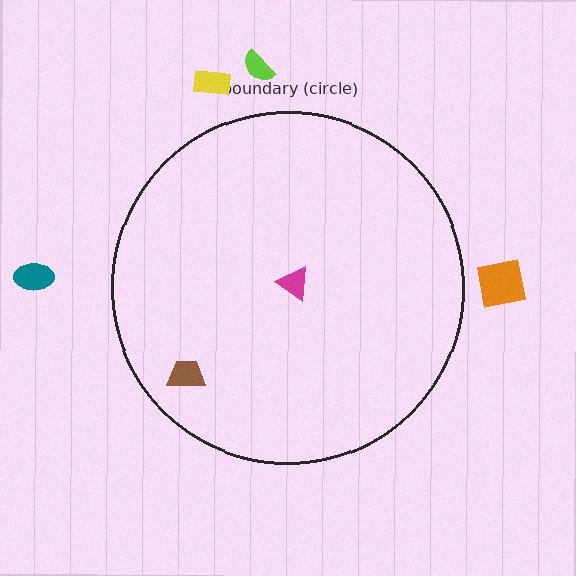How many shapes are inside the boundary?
2 inside, 4 outside.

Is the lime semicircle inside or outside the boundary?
Outside.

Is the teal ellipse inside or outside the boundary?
Outside.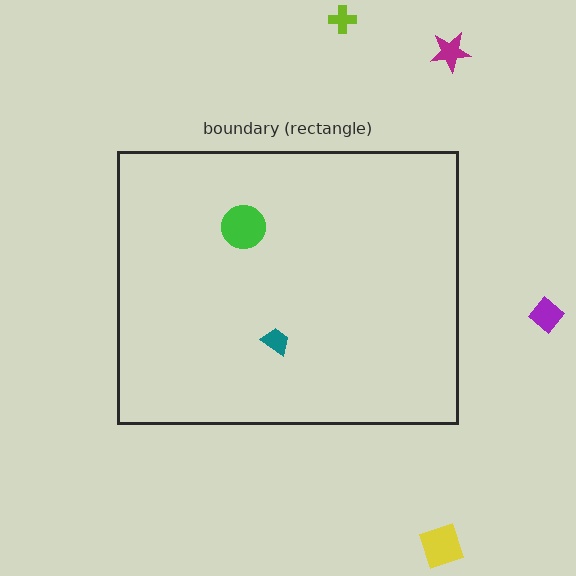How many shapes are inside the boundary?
2 inside, 4 outside.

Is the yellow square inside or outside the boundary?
Outside.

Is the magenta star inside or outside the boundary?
Outside.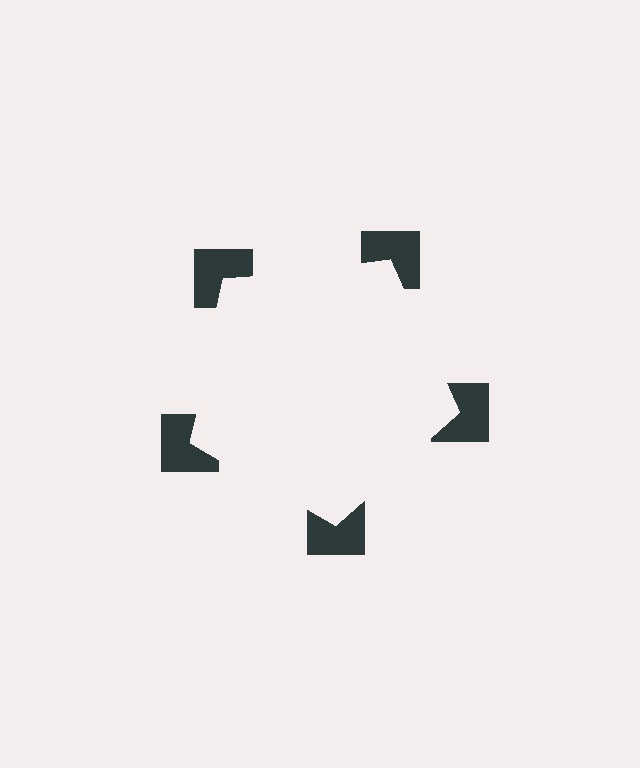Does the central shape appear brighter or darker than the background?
It typically appears slightly brighter than the background, even though no actual brightness change is drawn.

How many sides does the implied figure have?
5 sides.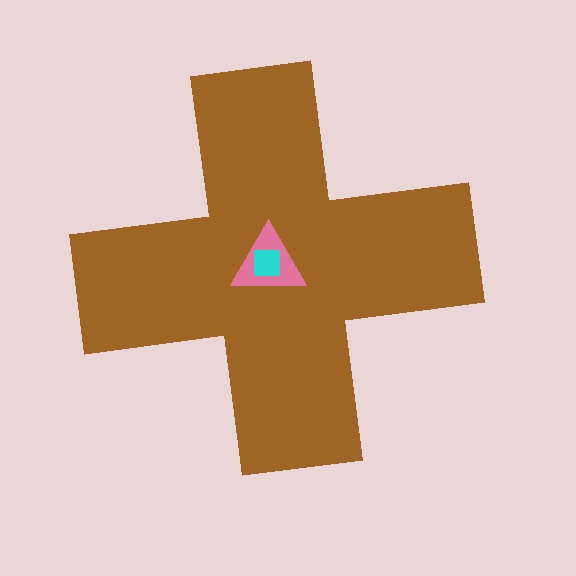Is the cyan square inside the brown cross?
Yes.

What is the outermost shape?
The brown cross.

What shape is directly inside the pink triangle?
The cyan square.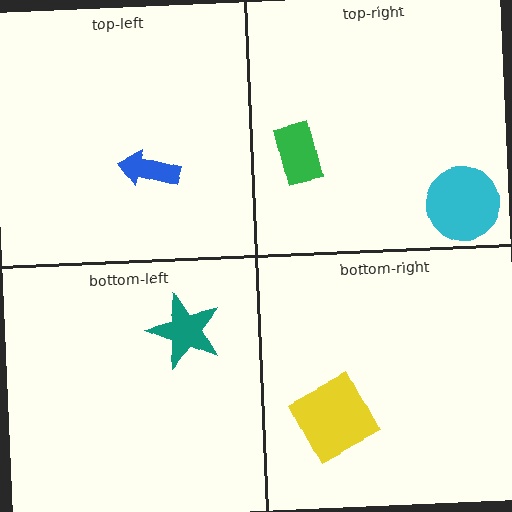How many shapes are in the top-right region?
2.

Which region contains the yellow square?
The bottom-right region.